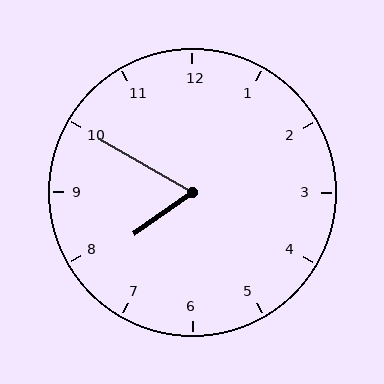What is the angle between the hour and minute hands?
Approximately 65 degrees.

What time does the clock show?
7:50.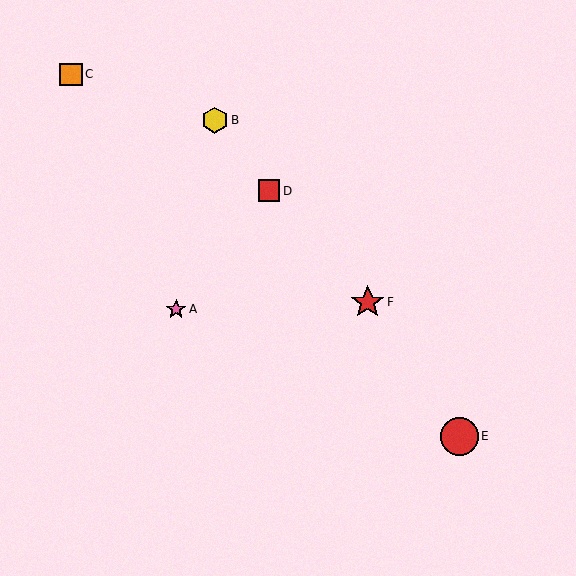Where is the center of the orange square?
The center of the orange square is at (71, 74).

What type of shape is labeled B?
Shape B is a yellow hexagon.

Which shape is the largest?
The red circle (labeled E) is the largest.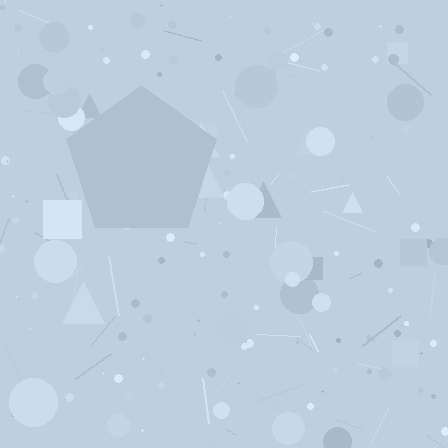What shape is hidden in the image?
A pentagon is hidden in the image.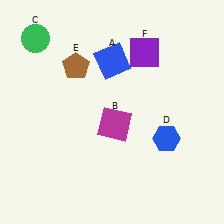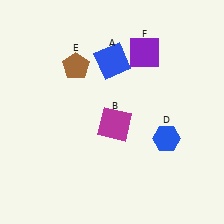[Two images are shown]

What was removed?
The green circle (C) was removed in Image 2.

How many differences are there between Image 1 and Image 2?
There is 1 difference between the two images.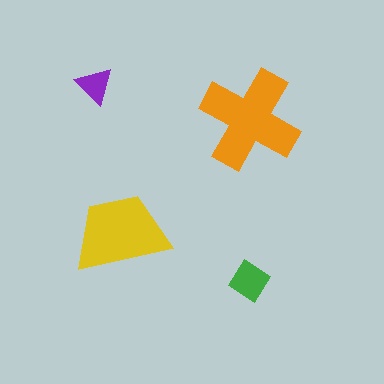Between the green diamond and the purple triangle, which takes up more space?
The green diamond.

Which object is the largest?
The orange cross.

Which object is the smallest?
The purple triangle.